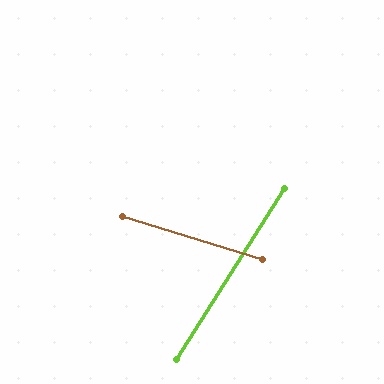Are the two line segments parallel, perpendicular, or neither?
Neither parallel nor perpendicular — they differ by about 75°.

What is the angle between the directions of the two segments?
Approximately 75 degrees.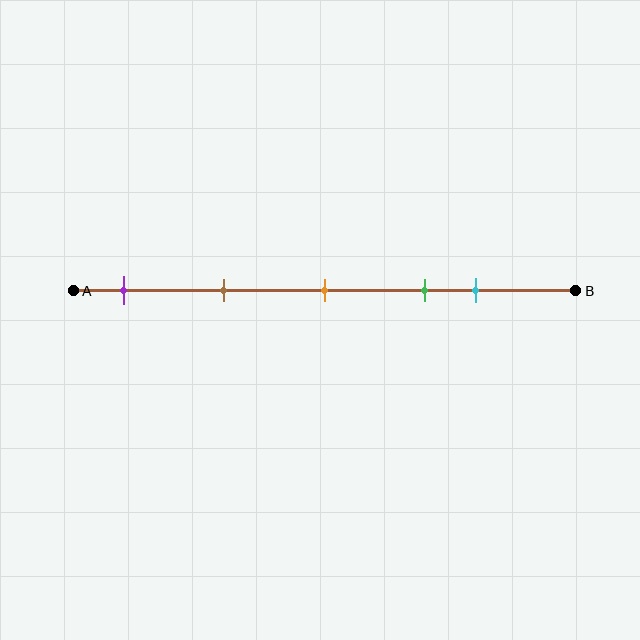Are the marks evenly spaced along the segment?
No, the marks are not evenly spaced.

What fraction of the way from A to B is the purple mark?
The purple mark is approximately 10% (0.1) of the way from A to B.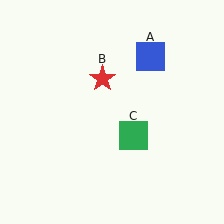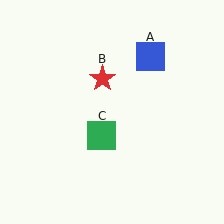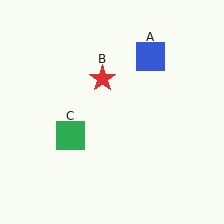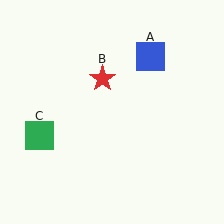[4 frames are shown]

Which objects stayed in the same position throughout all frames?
Blue square (object A) and red star (object B) remained stationary.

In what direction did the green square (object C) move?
The green square (object C) moved left.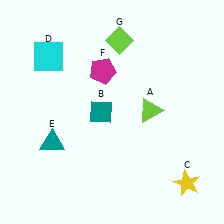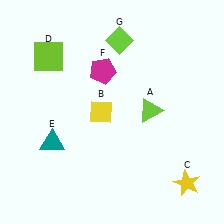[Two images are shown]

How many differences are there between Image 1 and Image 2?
There are 2 differences between the two images.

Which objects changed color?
B changed from teal to yellow. D changed from cyan to lime.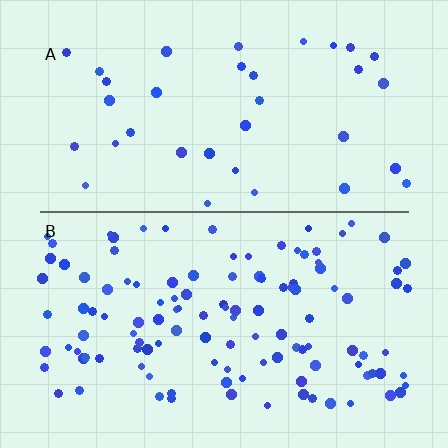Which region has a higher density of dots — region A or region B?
B (the bottom).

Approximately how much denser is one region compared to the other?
Approximately 3.3× — region B over region A.